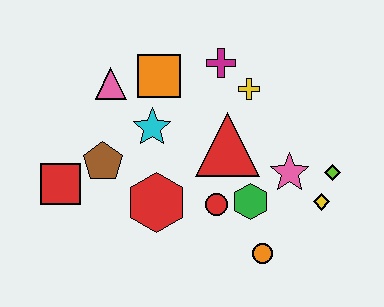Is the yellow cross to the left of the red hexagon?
No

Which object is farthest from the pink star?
The red square is farthest from the pink star.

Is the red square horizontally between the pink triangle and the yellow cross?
No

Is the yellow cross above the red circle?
Yes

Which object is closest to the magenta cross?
The yellow cross is closest to the magenta cross.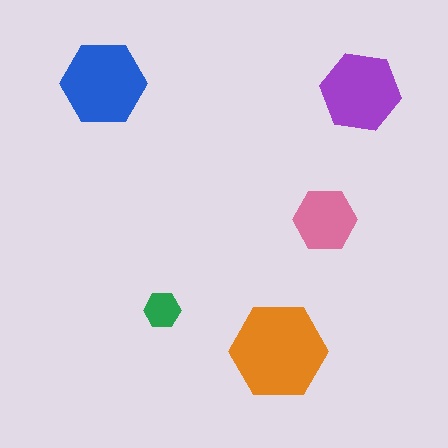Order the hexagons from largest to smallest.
the orange one, the blue one, the purple one, the pink one, the green one.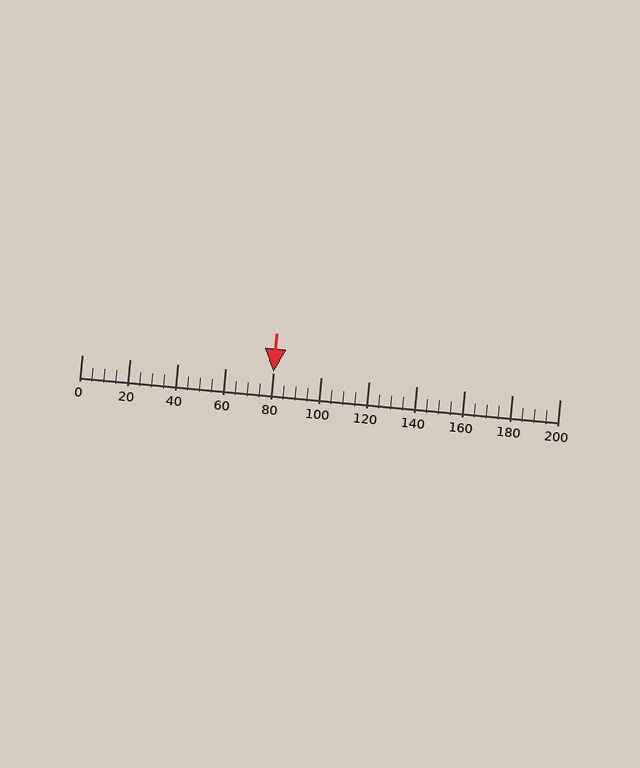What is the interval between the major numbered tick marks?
The major tick marks are spaced 20 units apart.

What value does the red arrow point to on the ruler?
The red arrow points to approximately 80.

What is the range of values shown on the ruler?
The ruler shows values from 0 to 200.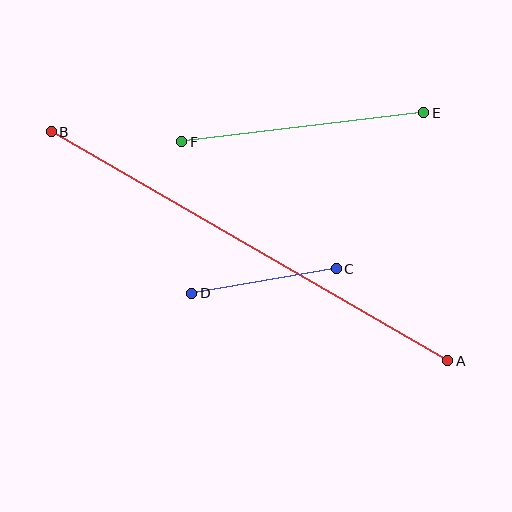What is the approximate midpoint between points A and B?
The midpoint is at approximately (249, 246) pixels.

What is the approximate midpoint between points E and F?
The midpoint is at approximately (303, 127) pixels.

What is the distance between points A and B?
The distance is approximately 458 pixels.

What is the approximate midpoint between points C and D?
The midpoint is at approximately (264, 281) pixels.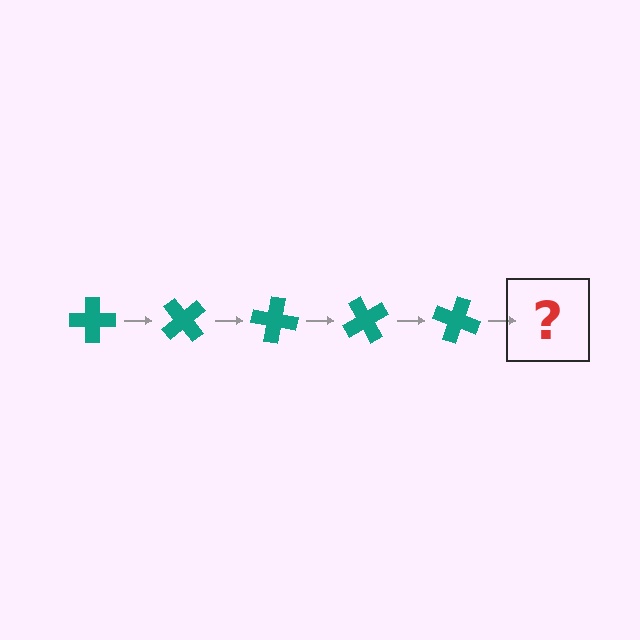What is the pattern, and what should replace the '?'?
The pattern is that the cross rotates 50 degrees each step. The '?' should be a teal cross rotated 250 degrees.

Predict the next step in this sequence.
The next step is a teal cross rotated 250 degrees.